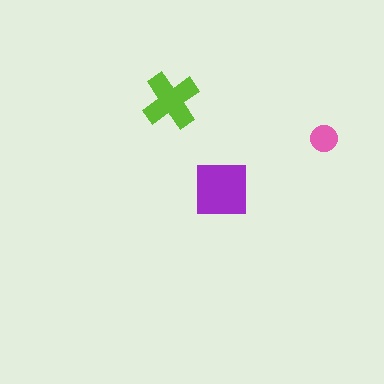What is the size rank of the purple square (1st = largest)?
1st.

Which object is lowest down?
The purple square is bottommost.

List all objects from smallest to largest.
The pink circle, the lime cross, the purple square.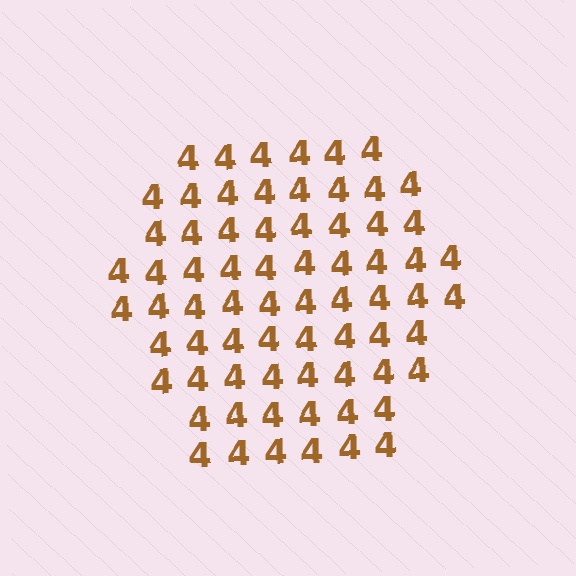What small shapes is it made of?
It is made of small digit 4's.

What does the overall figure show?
The overall figure shows a hexagon.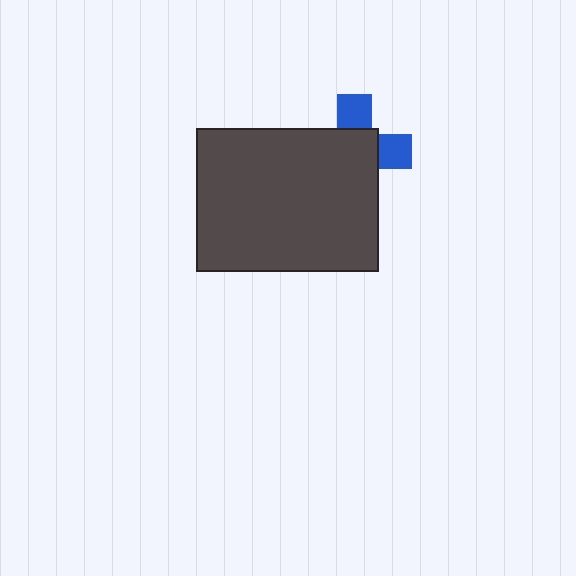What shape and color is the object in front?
The object in front is a dark gray rectangle.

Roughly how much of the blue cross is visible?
A small part of it is visible (roughly 34%).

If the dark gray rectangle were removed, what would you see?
You would see the complete blue cross.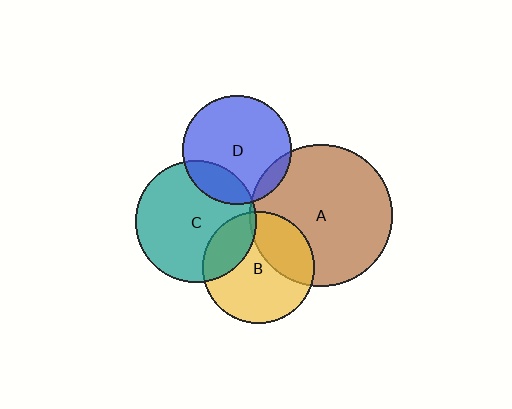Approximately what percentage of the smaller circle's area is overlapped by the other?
Approximately 25%.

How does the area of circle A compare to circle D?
Approximately 1.7 times.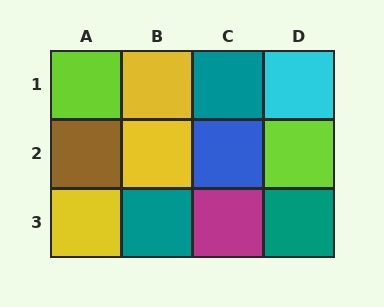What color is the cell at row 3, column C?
Magenta.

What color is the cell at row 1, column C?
Teal.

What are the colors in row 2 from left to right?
Brown, yellow, blue, lime.